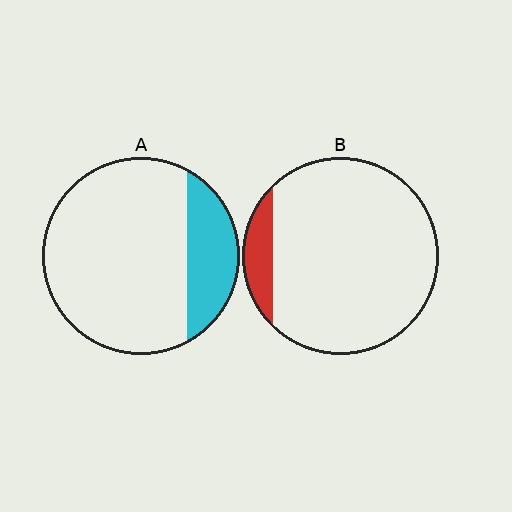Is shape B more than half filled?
No.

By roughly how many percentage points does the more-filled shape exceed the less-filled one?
By roughly 10 percentage points (A over B).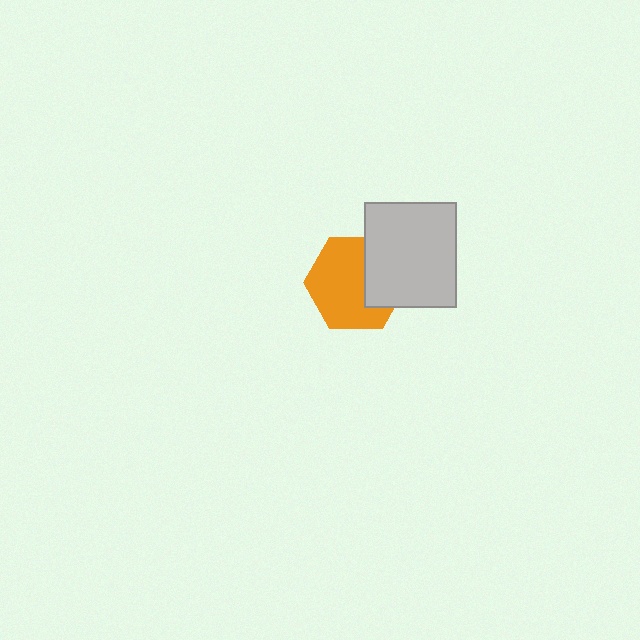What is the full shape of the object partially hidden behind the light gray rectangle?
The partially hidden object is an orange hexagon.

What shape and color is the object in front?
The object in front is a light gray rectangle.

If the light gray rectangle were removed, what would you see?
You would see the complete orange hexagon.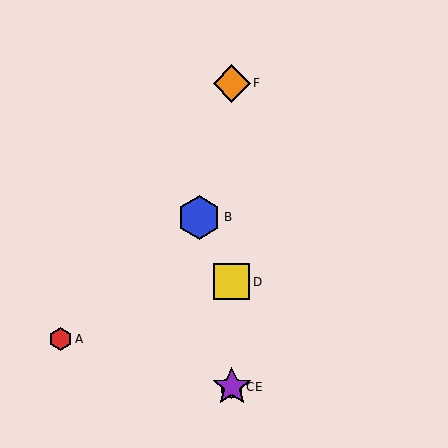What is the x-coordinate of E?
Object E is at x≈232.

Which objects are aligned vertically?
Objects C, D, E, F are aligned vertically.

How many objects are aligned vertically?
4 objects (C, D, E, F) are aligned vertically.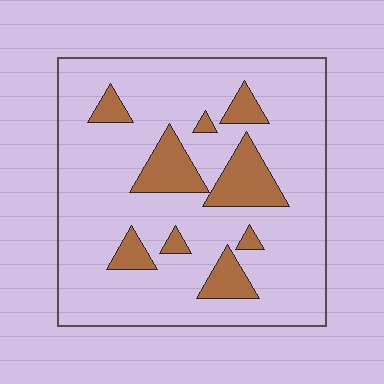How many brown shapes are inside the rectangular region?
9.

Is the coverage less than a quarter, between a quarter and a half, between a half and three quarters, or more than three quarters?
Less than a quarter.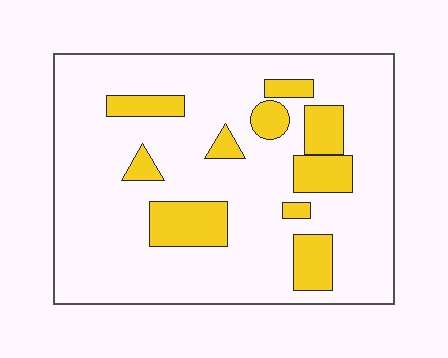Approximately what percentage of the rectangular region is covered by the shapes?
Approximately 20%.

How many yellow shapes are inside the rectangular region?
10.